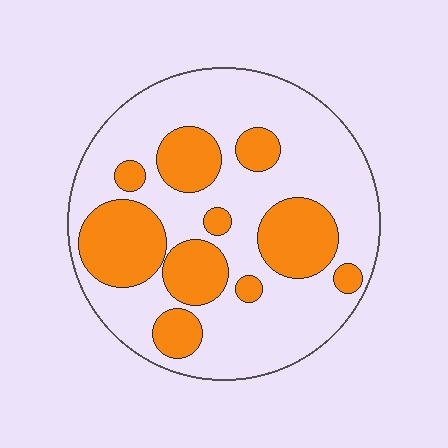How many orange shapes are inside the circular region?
10.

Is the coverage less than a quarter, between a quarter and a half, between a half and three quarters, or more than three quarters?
Between a quarter and a half.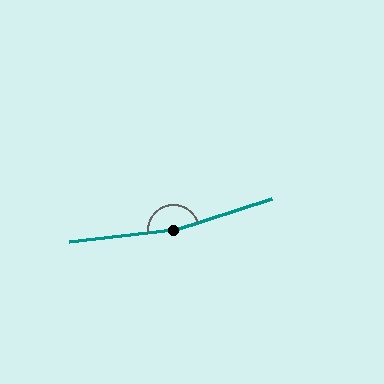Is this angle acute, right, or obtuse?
It is obtuse.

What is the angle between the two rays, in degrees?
Approximately 169 degrees.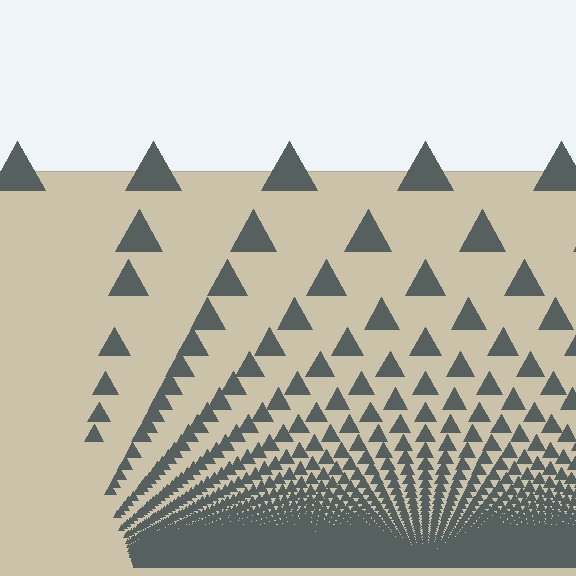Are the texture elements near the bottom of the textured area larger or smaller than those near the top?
Smaller. The gradient is inverted — elements near the bottom are smaller and denser.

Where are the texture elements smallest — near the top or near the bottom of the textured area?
Near the bottom.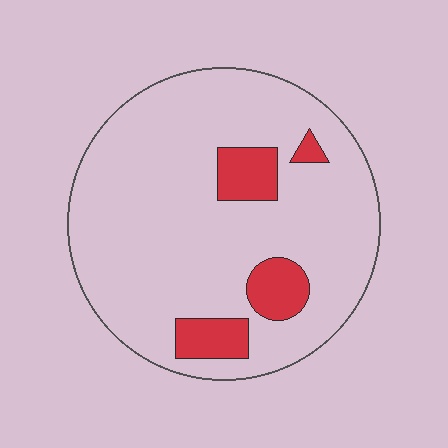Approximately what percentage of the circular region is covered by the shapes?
Approximately 15%.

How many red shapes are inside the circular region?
4.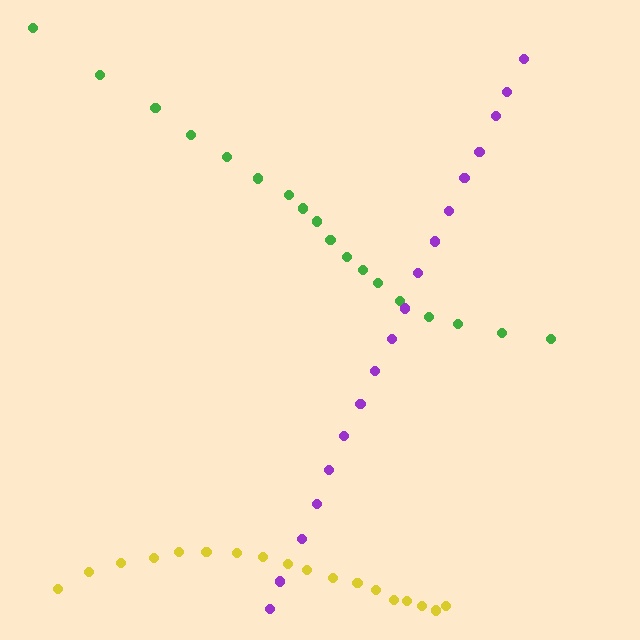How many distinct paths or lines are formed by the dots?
There are 3 distinct paths.